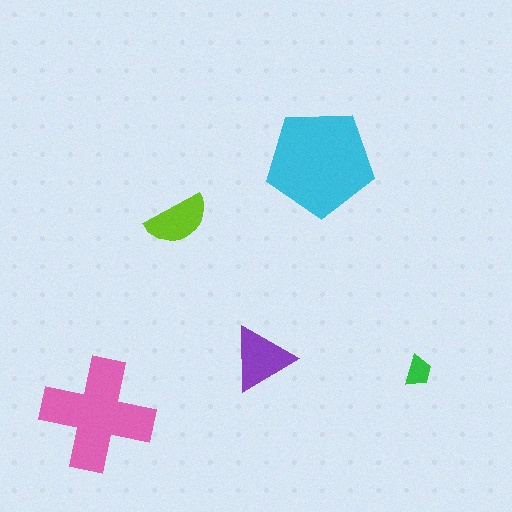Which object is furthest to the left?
The pink cross is leftmost.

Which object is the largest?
The cyan pentagon.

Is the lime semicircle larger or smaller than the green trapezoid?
Larger.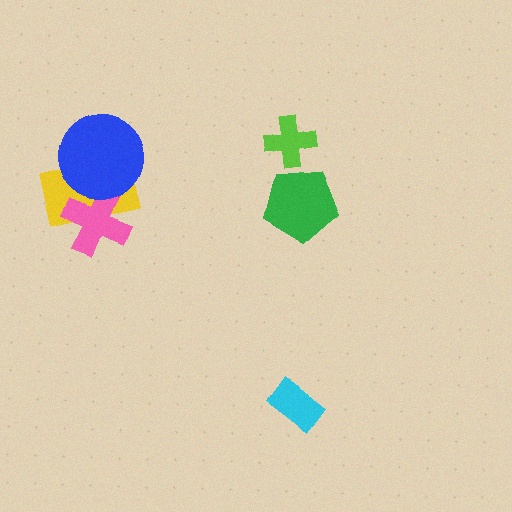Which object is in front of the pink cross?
The blue circle is in front of the pink cross.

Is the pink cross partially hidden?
Yes, it is partially covered by another shape.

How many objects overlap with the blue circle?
2 objects overlap with the blue circle.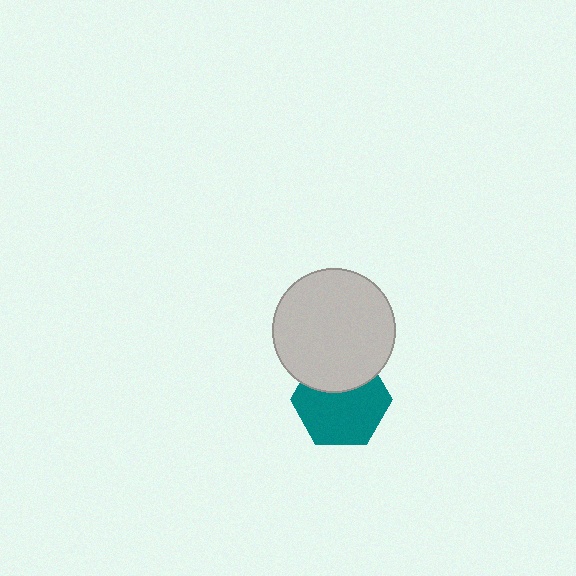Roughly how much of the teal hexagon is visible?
Most of it is visible (roughly 67%).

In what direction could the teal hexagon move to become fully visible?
The teal hexagon could move down. That would shift it out from behind the light gray circle entirely.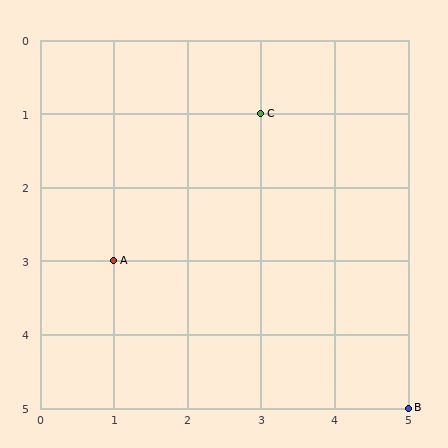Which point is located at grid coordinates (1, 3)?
Point A is at (1, 3).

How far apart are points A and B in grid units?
Points A and B are 4 columns and 2 rows apart (about 4.5 grid units diagonally).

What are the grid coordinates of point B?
Point B is at grid coordinates (5, 5).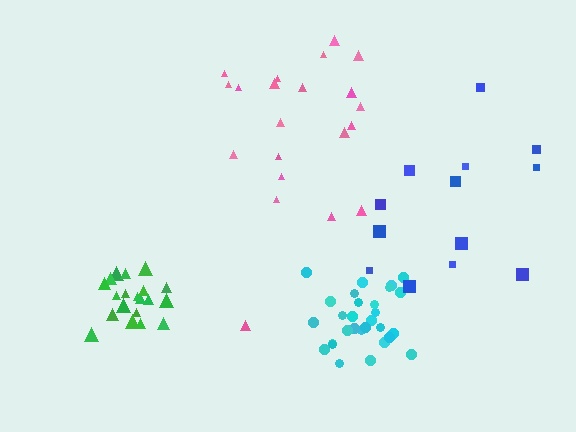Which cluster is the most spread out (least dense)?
Blue.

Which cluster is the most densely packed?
Green.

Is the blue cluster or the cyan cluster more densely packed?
Cyan.